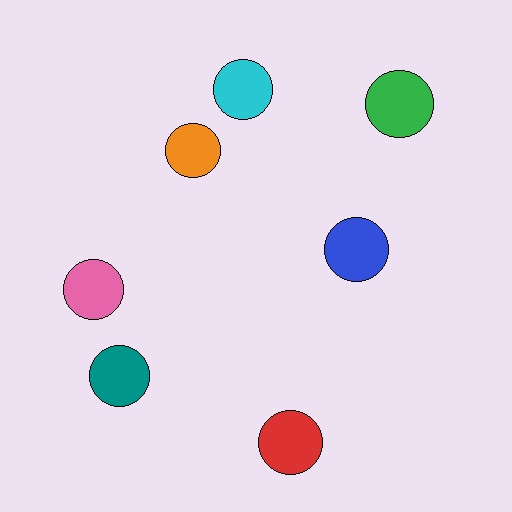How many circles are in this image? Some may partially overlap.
There are 7 circles.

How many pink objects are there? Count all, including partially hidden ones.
There is 1 pink object.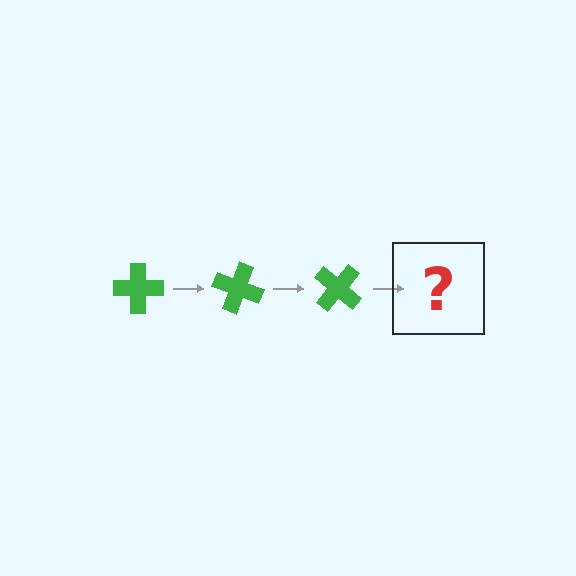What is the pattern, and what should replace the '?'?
The pattern is that the cross rotates 20 degrees each step. The '?' should be a green cross rotated 60 degrees.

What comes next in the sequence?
The next element should be a green cross rotated 60 degrees.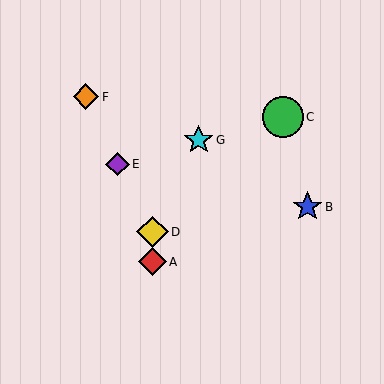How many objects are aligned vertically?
2 objects (A, D) are aligned vertically.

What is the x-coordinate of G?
Object G is at x≈199.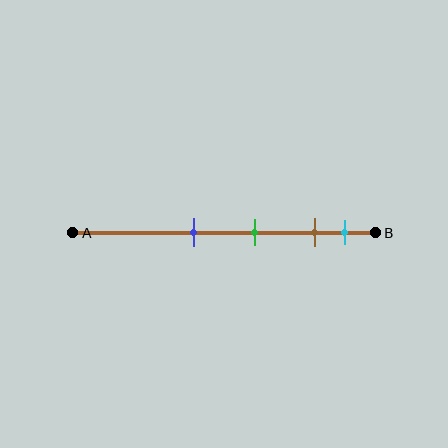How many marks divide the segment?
There are 4 marks dividing the segment.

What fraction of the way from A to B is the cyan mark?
The cyan mark is approximately 90% (0.9) of the way from A to B.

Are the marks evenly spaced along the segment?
No, the marks are not evenly spaced.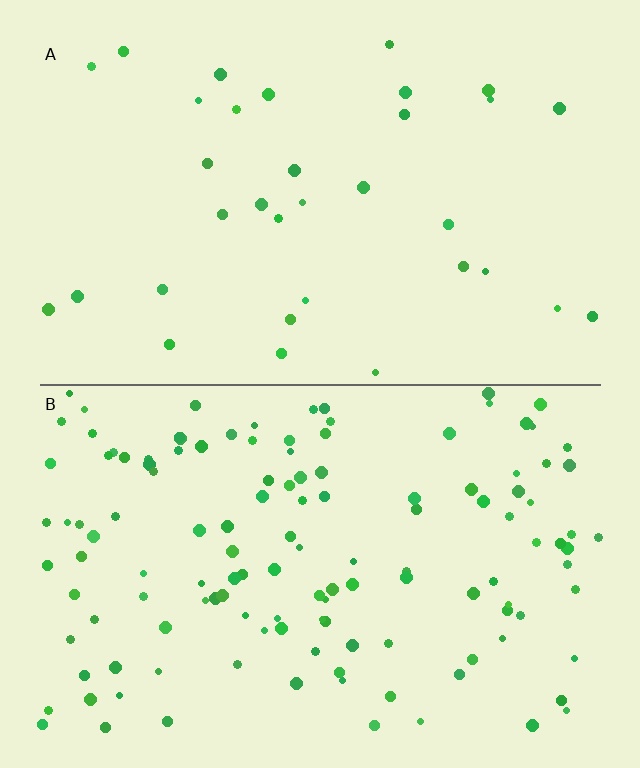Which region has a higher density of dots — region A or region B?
B (the bottom).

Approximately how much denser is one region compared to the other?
Approximately 3.9× — region B over region A.